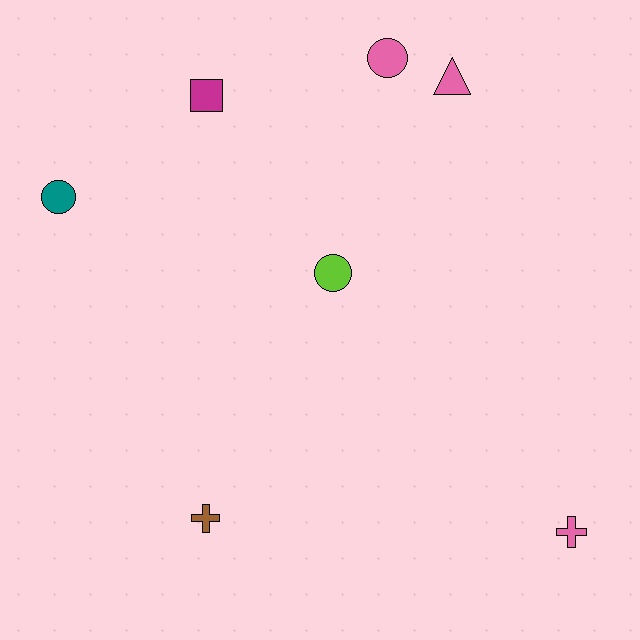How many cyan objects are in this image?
There are no cyan objects.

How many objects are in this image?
There are 7 objects.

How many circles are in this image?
There are 3 circles.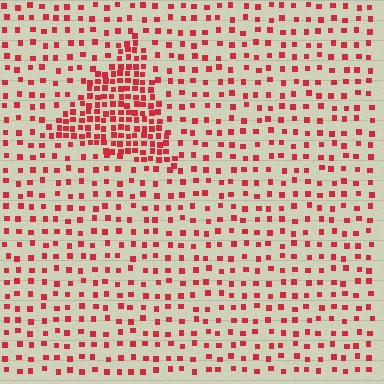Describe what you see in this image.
The image contains small red elements arranged at two different densities. A triangle-shaped region is visible where the elements are more densely packed than the surrounding area.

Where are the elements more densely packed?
The elements are more densely packed inside the triangle boundary.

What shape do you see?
I see a triangle.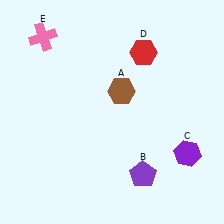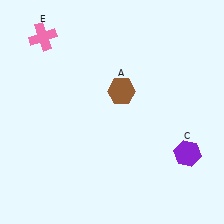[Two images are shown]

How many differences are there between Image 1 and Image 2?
There are 2 differences between the two images.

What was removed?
The red hexagon (D), the purple pentagon (B) were removed in Image 2.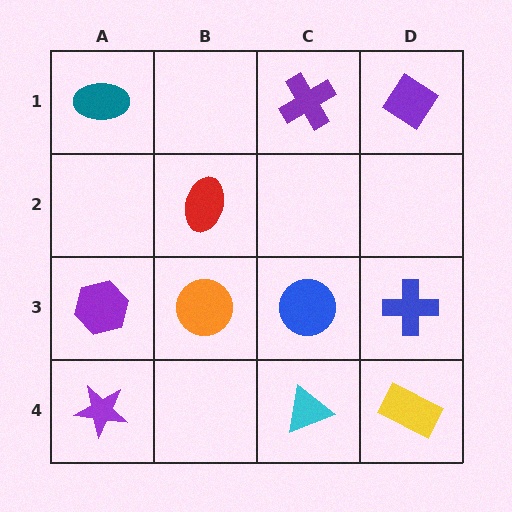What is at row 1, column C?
A purple cross.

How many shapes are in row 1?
3 shapes.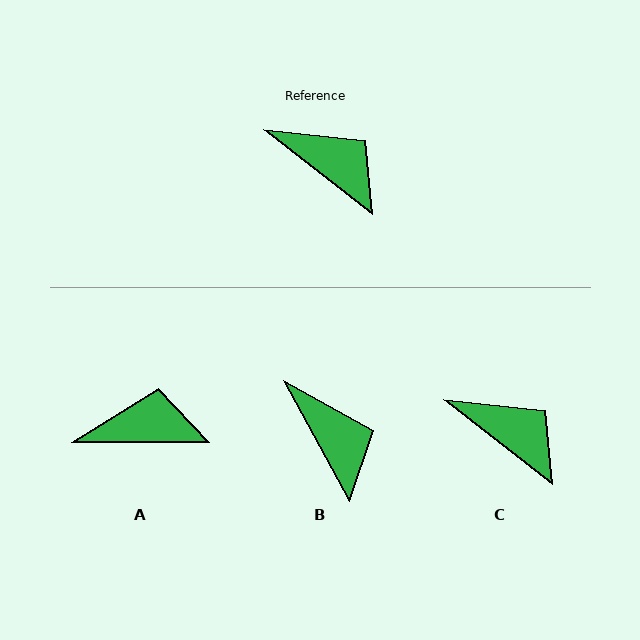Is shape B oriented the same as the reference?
No, it is off by about 24 degrees.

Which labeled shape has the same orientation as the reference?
C.